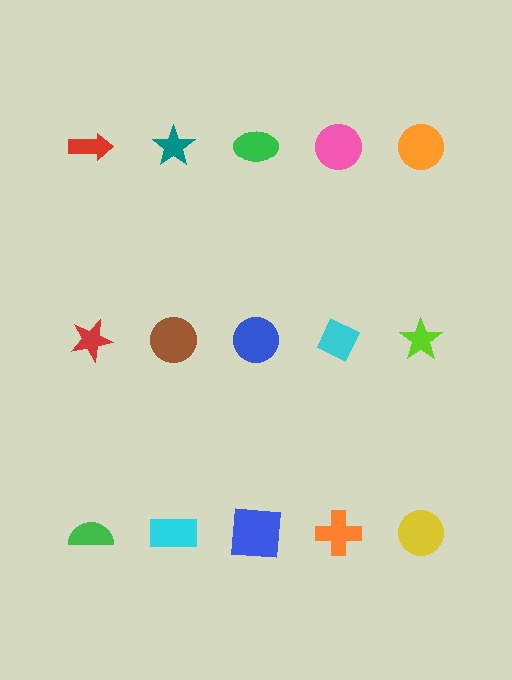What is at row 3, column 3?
A blue square.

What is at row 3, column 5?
A yellow circle.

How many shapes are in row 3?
5 shapes.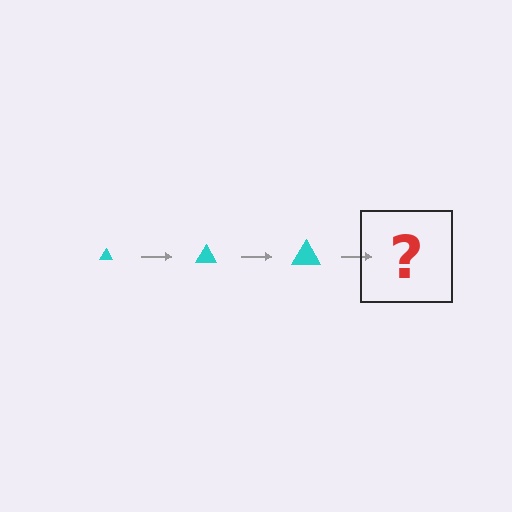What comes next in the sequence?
The next element should be a cyan triangle, larger than the previous one.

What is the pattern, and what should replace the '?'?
The pattern is that the triangle gets progressively larger each step. The '?' should be a cyan triangle, larger than the previous one.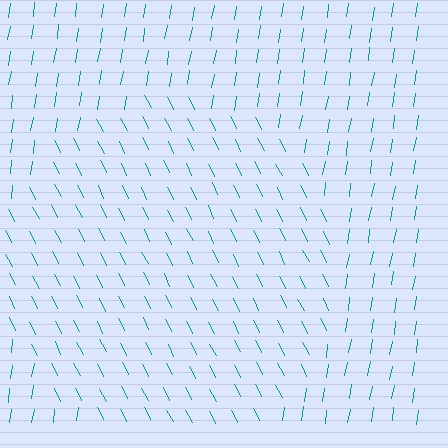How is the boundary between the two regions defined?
The boundary is defined purely by a change in line orientation (approximately 35 degrees difference). All lines are the same color and thickness.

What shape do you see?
I see a circle.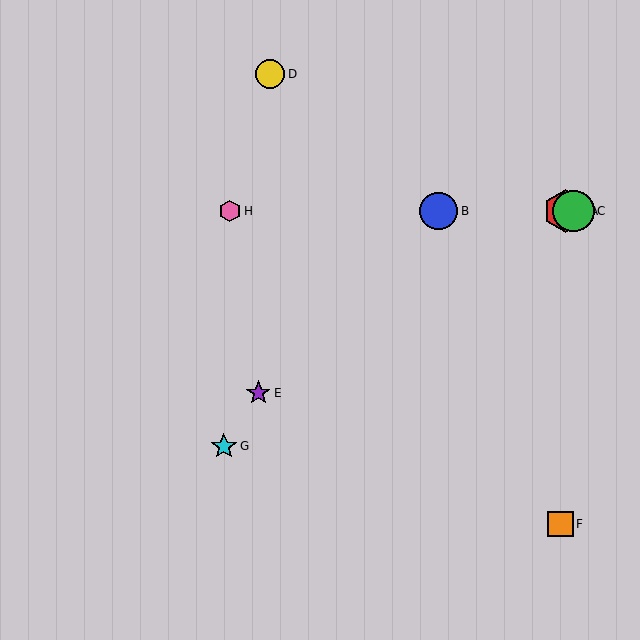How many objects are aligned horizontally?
4 objects (A, B, C, H) are aligned horizontally.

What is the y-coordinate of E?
Object E is at y≈393.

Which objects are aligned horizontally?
Objects A, B, C, H are aligned horizontally.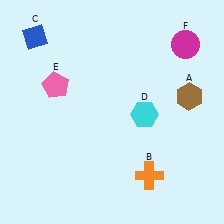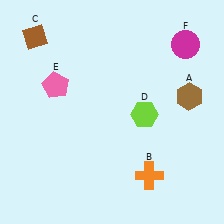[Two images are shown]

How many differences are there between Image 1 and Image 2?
There are 2 differences between the two images.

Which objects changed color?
C changed from blue to brown. D changed from cyan to lime.